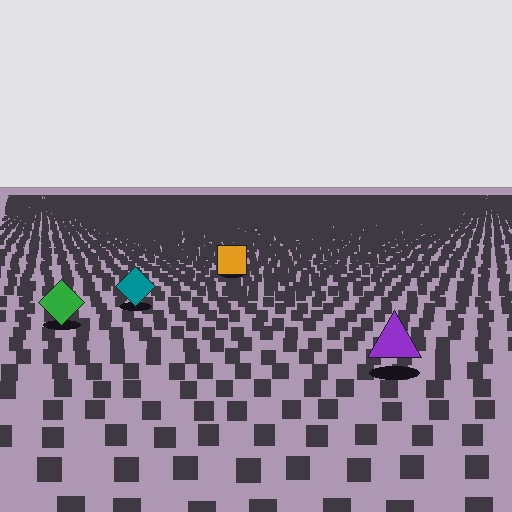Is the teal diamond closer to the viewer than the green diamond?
No. The green diamond is closer — you can tell from the texture gradient: the ground texture is coarser near it.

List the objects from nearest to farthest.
From nearest to farthest: the purple triangle, the green diamond, the teal diamond, the orange square.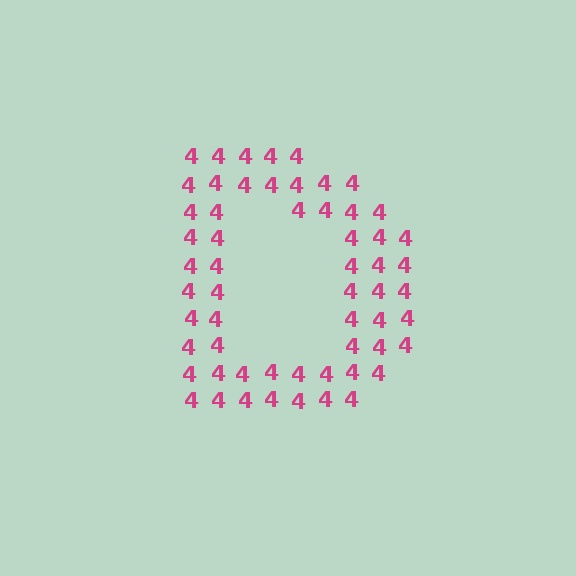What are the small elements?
The small elements are digit 4's.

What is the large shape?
The large shape is the letter D.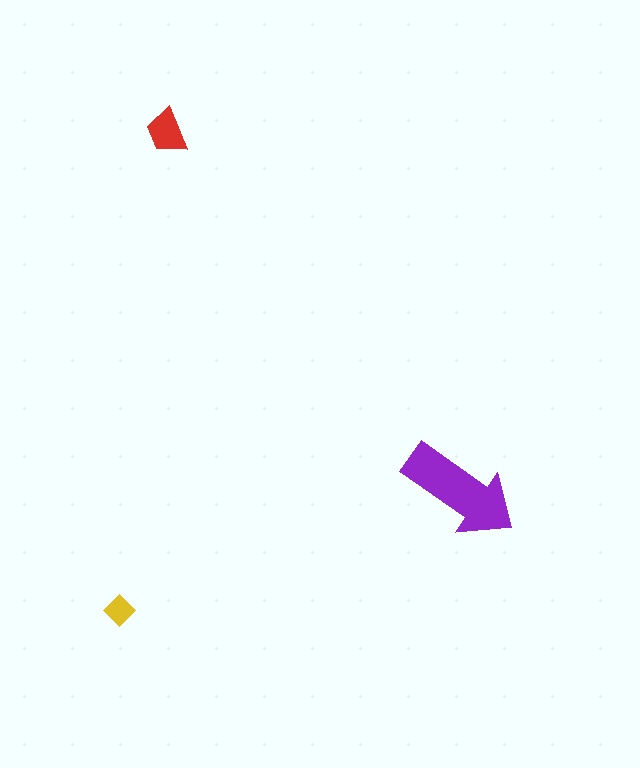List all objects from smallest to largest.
The yellow diamond, the red trapezoid, the purple arrow.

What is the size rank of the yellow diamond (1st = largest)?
3rd.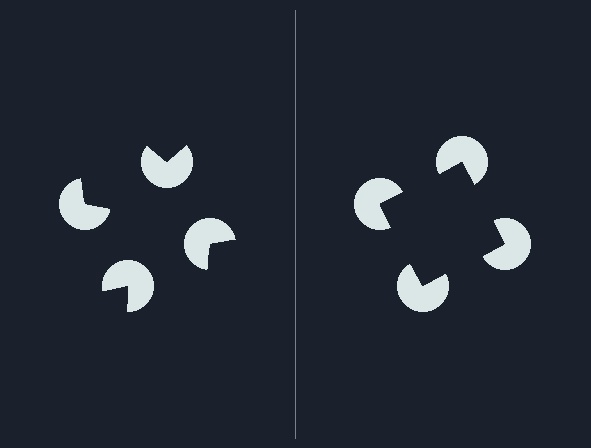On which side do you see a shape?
An illusory square appears on the right side. On the left side the wedge cuts are rotated, so no coherent shape forms.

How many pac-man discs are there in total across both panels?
8 — 4 on each side.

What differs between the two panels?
The pac-man discs are positioned identically on both sides; only the wedge orientations differ. On the right they align to a square; on the left they are misaligned.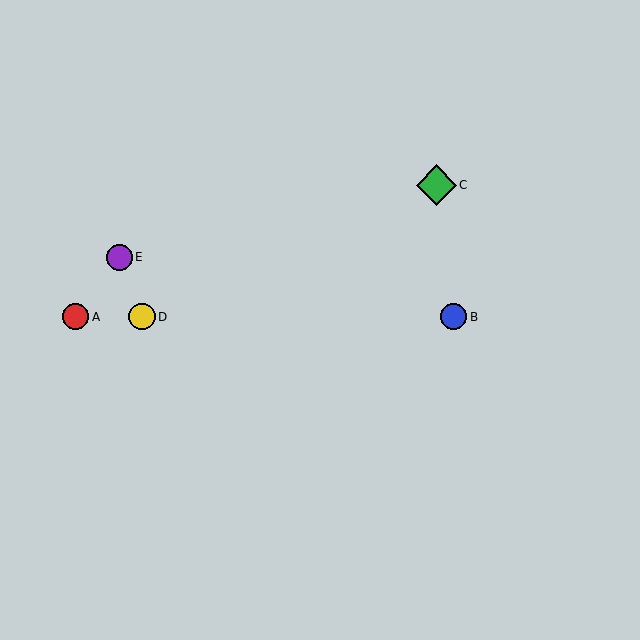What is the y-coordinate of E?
Object E is at y≈257.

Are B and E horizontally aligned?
No, B is at y≈317 and E is at y≈257.